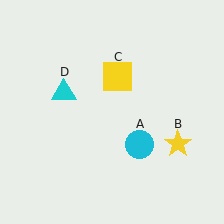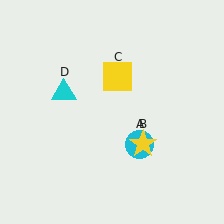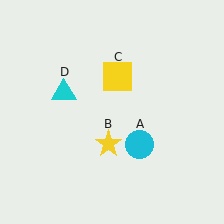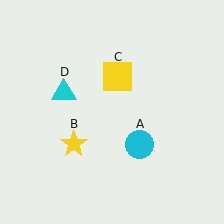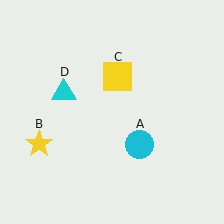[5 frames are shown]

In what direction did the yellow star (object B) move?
The yellow star (object B) moved left.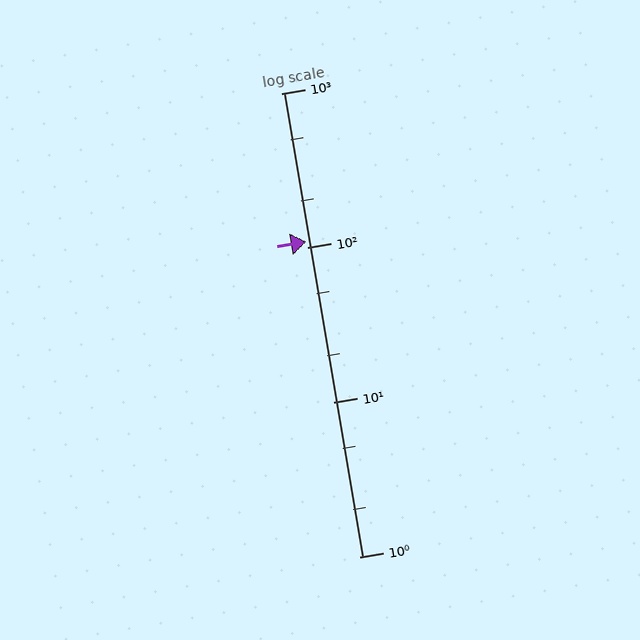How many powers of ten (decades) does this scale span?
The scale spans 3 decades, from 1 to 1000.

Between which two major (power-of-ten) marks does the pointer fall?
The pointer is between 100 and 1000.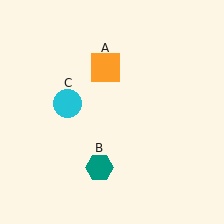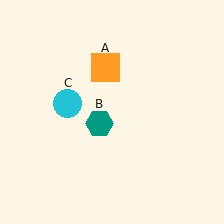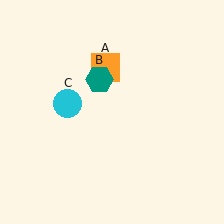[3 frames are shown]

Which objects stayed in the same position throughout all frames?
Orange square (object A) and cyan circle (object C) remained stationary.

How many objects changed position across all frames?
1 object changed position: teal hexagon (object B).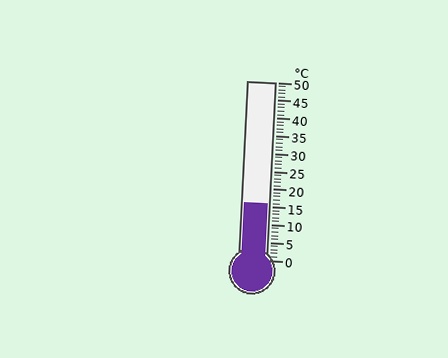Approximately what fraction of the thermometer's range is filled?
The thermometer is filled to approximately 30% of its range.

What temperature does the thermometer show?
The thermometer shows approximately 16°C.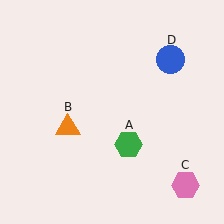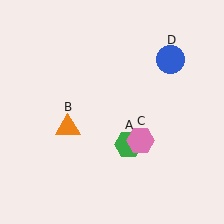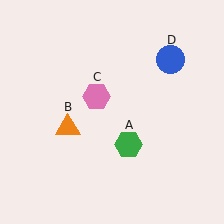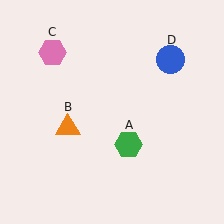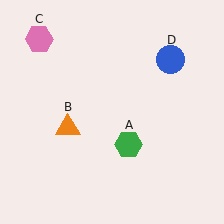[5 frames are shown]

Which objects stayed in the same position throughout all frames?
Green hexagon (object A) and orange triangle (object B) and blue circle (object D) remained stationary.